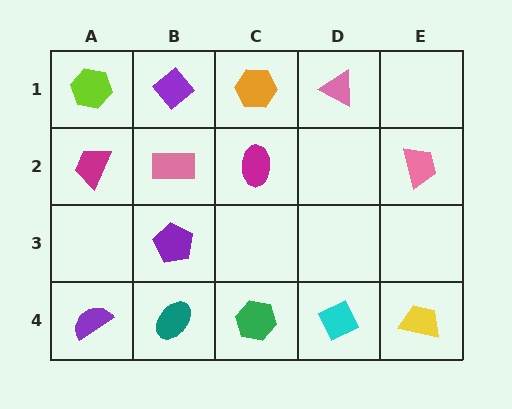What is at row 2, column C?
A magenta ellipse.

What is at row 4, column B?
A teal ellipse.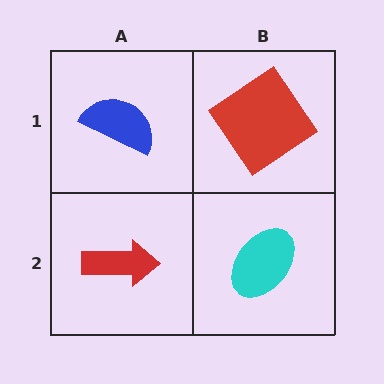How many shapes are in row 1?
2 shapes.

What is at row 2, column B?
A cyan ellipse.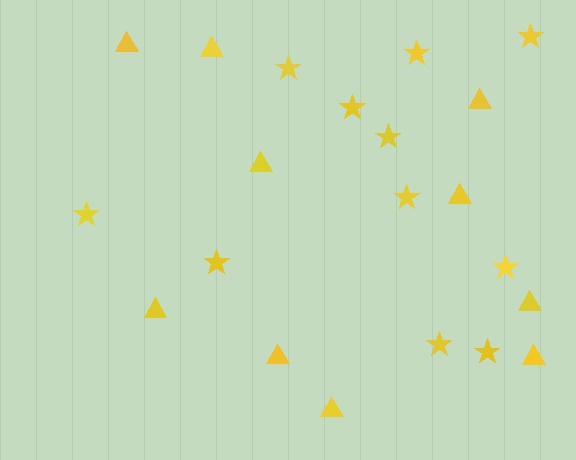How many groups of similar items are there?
There are 2 groups: one group of triangles (10) and one group of stars (11).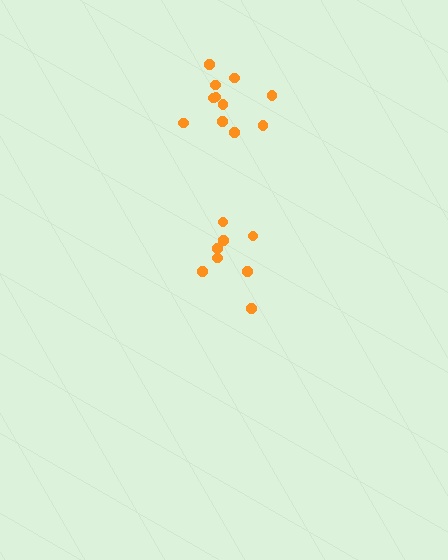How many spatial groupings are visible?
There are 2 spatial groupings.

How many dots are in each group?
Group 1: 8 dots, Group 2: 11 dots (19 total).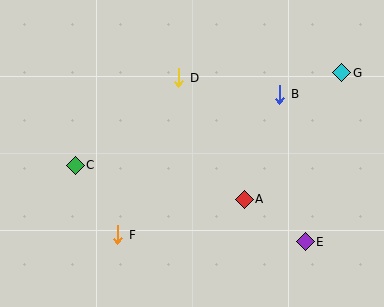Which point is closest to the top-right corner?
Point G is closest to the top-right corner.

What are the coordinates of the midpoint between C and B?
The midpoint between C and B is at (178, 130).